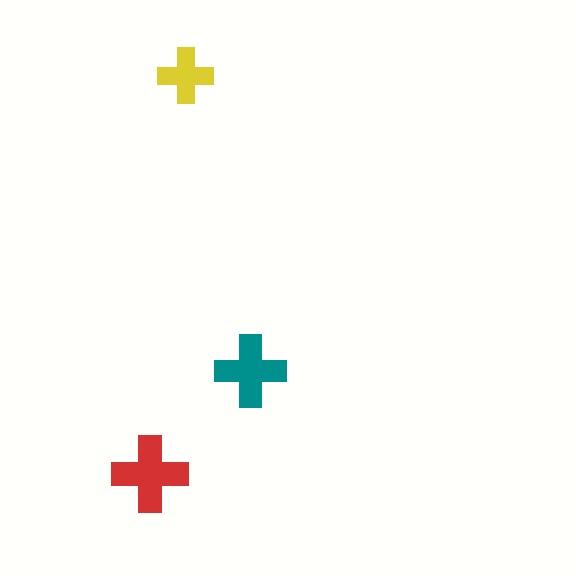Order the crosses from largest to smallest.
the red one, the teal one, the yellow one.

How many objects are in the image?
There are 3 objects in the image.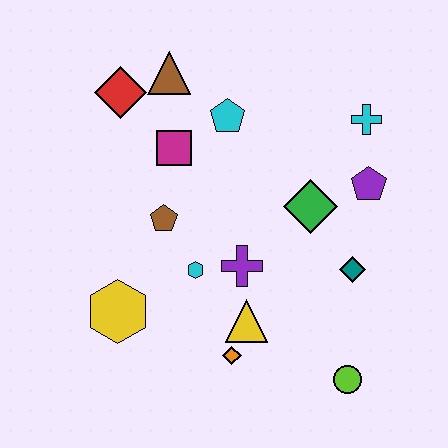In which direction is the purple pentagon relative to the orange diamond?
The purple pentagon is above the orange diamond.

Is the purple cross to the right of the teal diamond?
No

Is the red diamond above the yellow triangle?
Yes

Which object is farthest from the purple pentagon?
The yellow hexagon is farthest from the purple pentagon.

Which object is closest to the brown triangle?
The red diamond is closest to the brown triangle.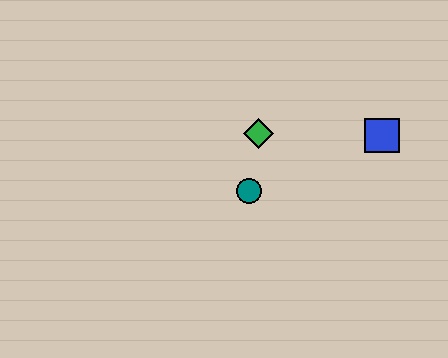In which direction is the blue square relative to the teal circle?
The blue square is to the right of the teal circle.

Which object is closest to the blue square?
The green diamond is closest to the blue square.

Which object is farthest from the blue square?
The teal circle is farthest from the blue square.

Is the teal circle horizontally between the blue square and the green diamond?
No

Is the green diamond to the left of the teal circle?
No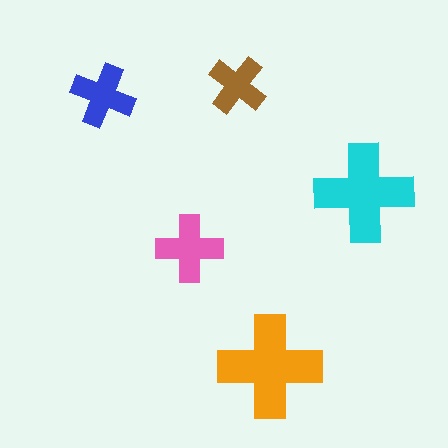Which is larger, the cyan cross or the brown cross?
The cyan one.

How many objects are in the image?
There are 5 objects in the image.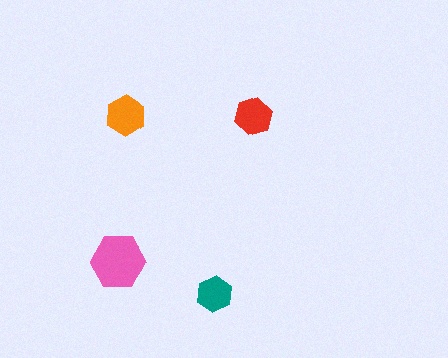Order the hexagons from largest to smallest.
the pink one, the orange one, the red one, the teal one.